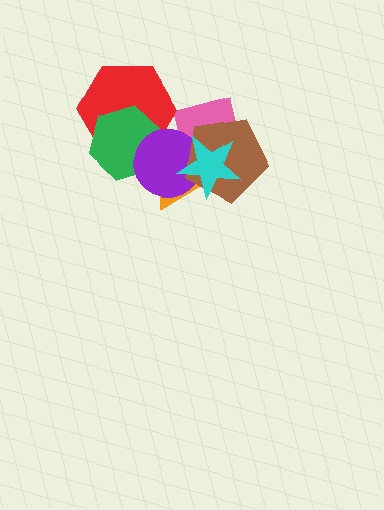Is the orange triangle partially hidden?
Yes, it is partially covered by another shape.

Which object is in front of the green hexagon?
The purple circle is in front of the green hexagon.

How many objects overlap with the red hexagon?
2 objects overlap with the red hexagon.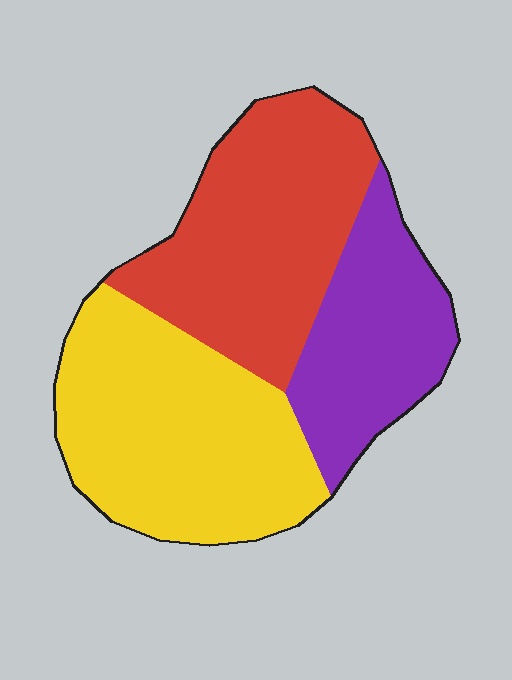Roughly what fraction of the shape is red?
Red covers around 35% of the shape.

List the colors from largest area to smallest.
From largest to smallest: yellow, red, purple.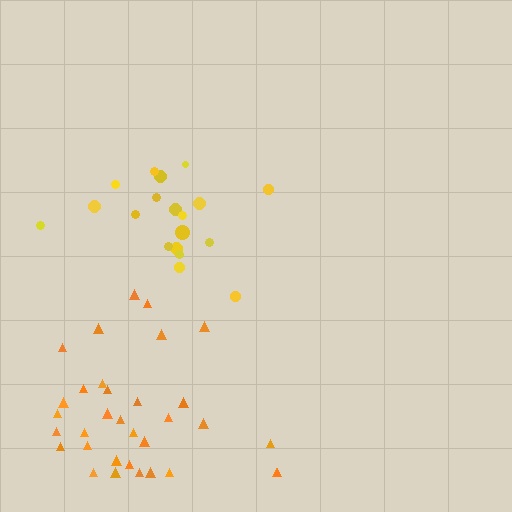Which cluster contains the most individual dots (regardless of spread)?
Orange (33).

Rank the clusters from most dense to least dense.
yellow, orange.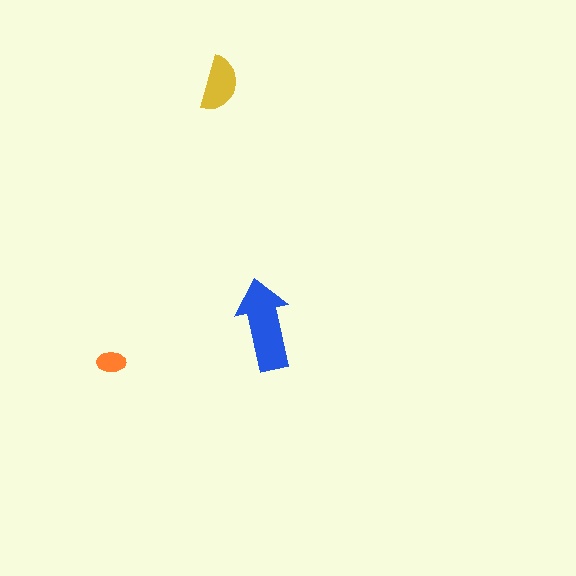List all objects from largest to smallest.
The blue arrow, the yellow semicircle, the orange ellipse.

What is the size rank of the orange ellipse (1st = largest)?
3rd.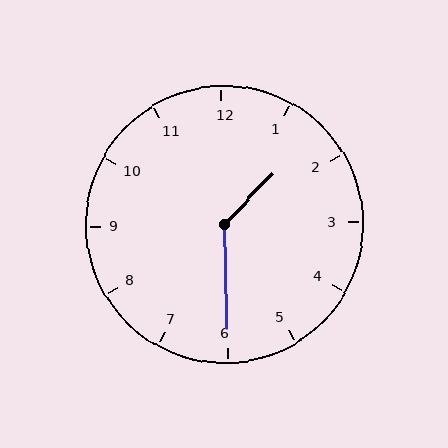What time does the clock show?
1:30.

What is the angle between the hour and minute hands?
Approximately 135 degrees.